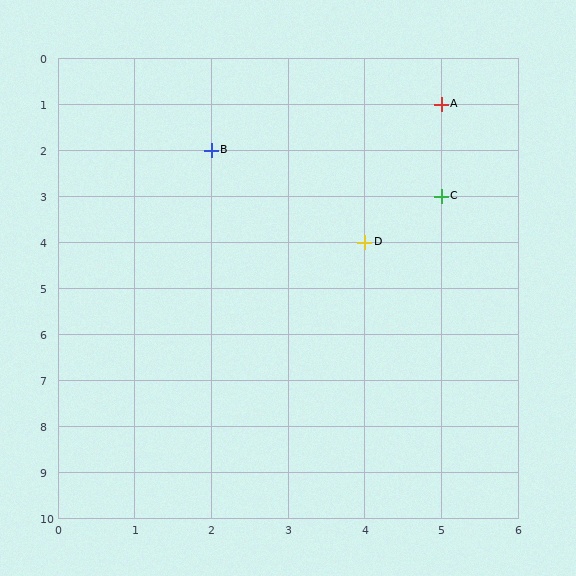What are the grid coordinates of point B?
Point B is at grid coordinates (2, 2).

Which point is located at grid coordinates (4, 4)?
Point D is at (4, 4).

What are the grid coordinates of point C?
Point C is at grid coordinates (5, 3).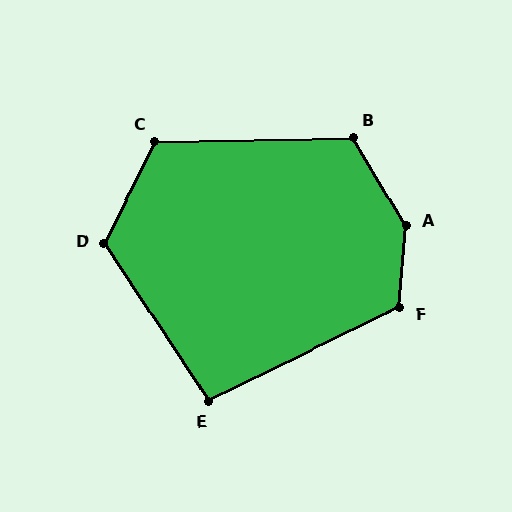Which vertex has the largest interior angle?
A, at approximately 145 degrees.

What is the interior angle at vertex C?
Approximately 118 degrees (obtuse).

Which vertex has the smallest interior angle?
E, at approximately 97 degrees.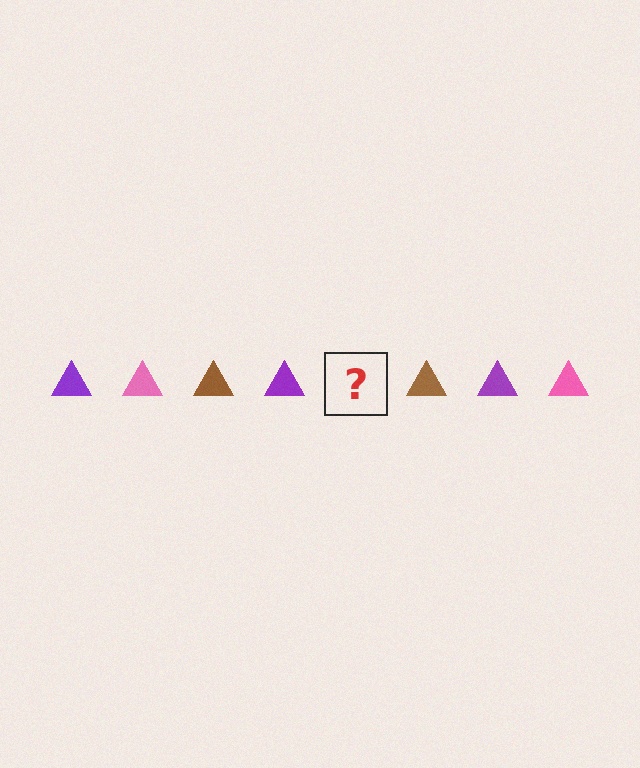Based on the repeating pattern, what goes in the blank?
The blank should be a pink triangle.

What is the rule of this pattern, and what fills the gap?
The rule is that the pattern cycles through purple, pink, brown triangles. The gap should be filled with a pink triangle.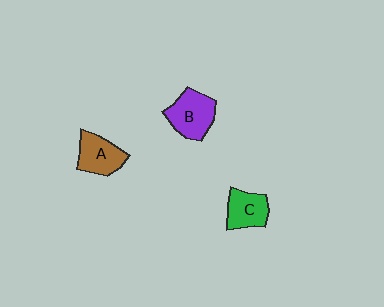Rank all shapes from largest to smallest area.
From largest to smallest: B (purple), A (brown), C (green).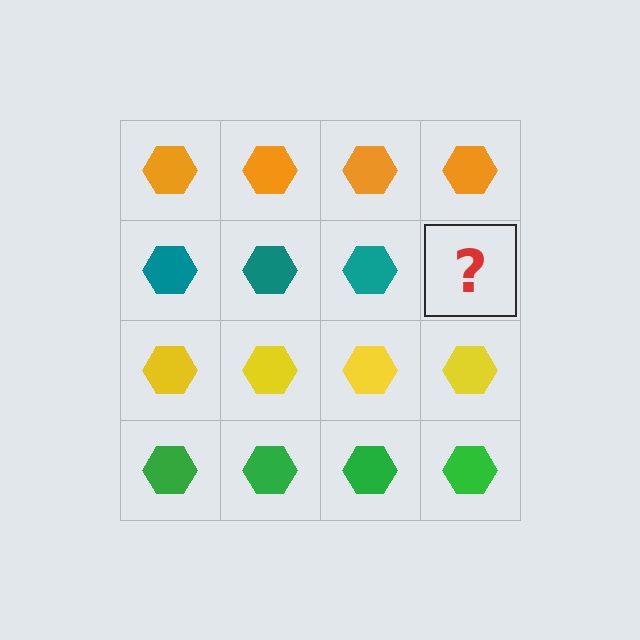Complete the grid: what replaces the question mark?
The question mark should be replaced with a teal hexagon.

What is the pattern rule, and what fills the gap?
The rule is that each row has a consistent color. The gap should be filled with a teal hexagon.